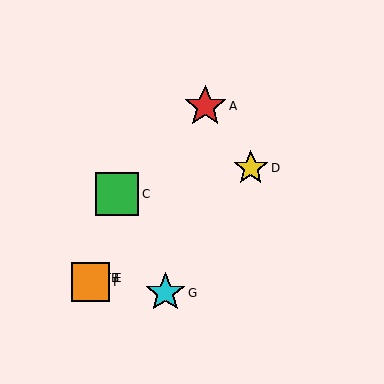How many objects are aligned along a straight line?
4 objects (B, D, E, F) are aligned along a straight line.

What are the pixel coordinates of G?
Object G is at (165, 293).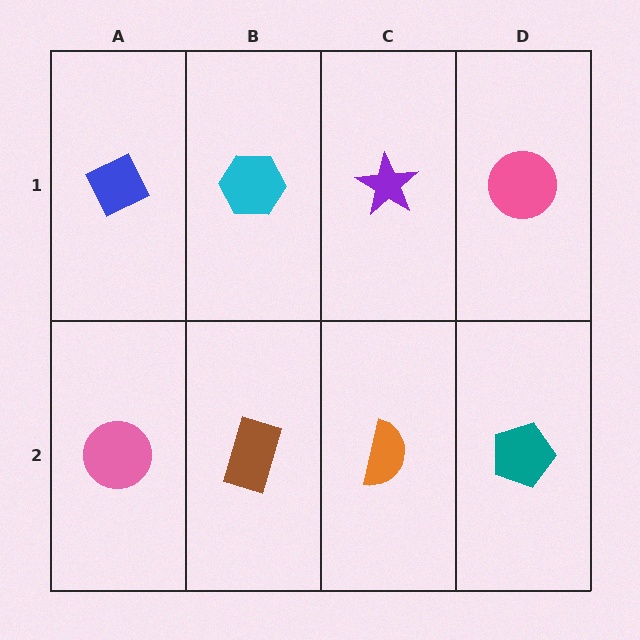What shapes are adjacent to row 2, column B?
A cyan hexagon (row 1, column B), a pink circle (row 2, column A), an orange semicircle (row 2, column C).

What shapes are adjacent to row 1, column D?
A teal pentagon (row 2, column D), a purple star (row 1, column C).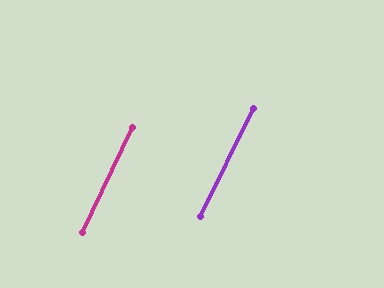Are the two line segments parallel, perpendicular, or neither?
Parallel — their directions differ by only 0.6°.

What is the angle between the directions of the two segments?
Approximately 1 degree.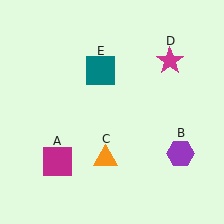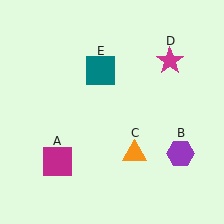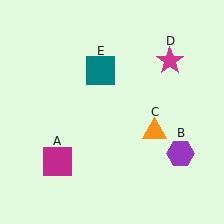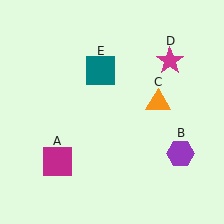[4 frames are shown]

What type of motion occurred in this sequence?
The orange triangle (object C) rotated counterclockwise around the center of the scene.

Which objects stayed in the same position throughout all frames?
Magenta square (object A) and purple hexagon (object B) and magenta star (object D) and teal square (object E) remained stationary.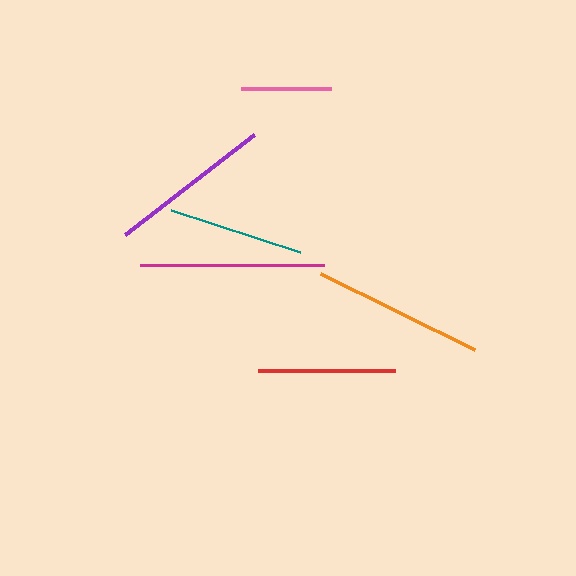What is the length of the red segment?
The red segment is approximately 137 pixels long.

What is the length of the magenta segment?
The magenta segment is approximately 184 pixels long.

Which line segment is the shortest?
The pink line is the shortest at approximately 90 pixels.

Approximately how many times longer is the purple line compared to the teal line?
The purple line is approximately 1.2 times the length of the teal line.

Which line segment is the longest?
The magenta line is the longest at approximately 184 pixels.